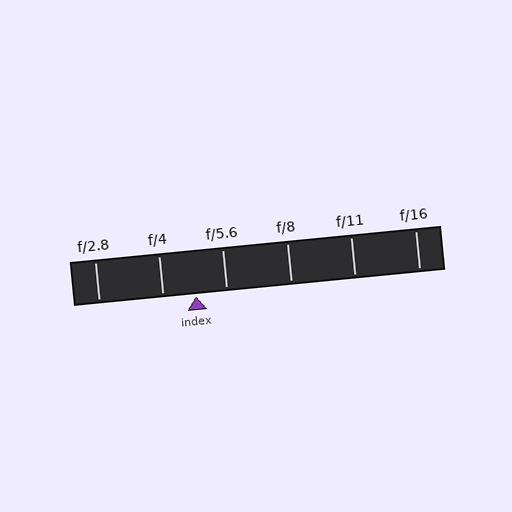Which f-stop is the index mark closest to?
The index mark is closest to f/5.6.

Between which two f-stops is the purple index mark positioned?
The index mark is between f/4 and f/5.6.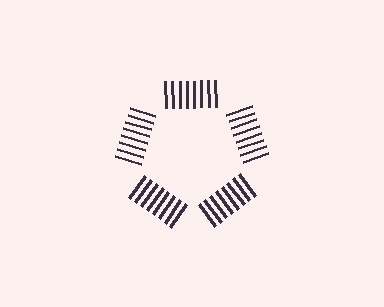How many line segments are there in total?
40 — 8 along each of the 5 edges.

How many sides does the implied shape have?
5 sides — the line-ends trace a pentagon.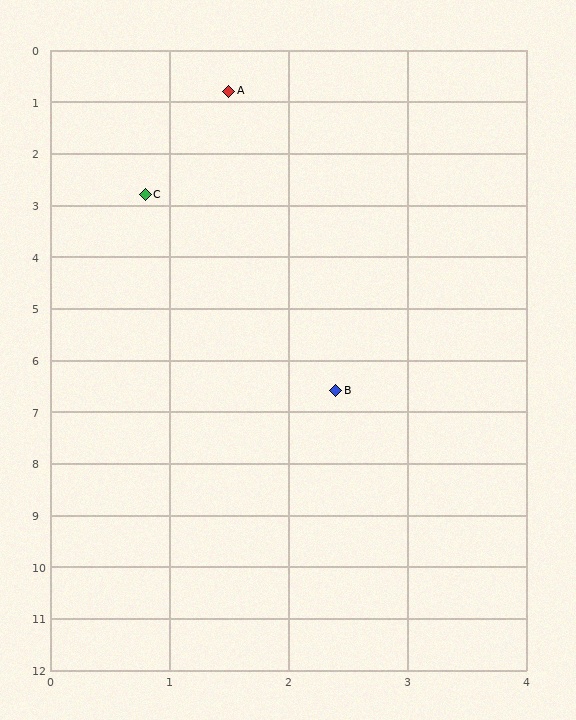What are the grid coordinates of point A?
Point A is at approximately (1.5, 0.8).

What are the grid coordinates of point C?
Point C is at approximately (0.8, 2.8).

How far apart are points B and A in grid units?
Points B and A are about 5.9 grid units apart.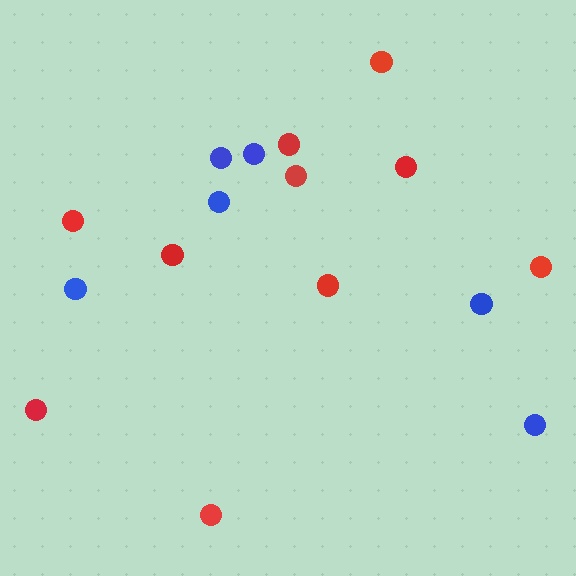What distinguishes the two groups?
There are 2 groups: one group of blue circles (6) and one group of red circles (10).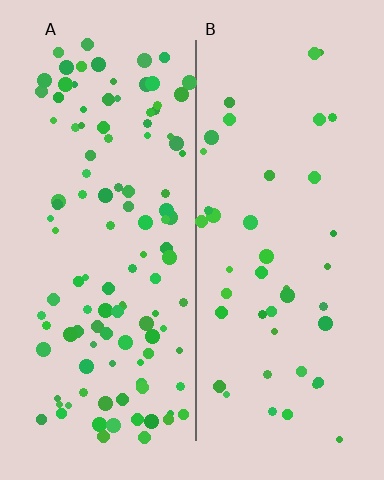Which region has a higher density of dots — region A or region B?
A (the left).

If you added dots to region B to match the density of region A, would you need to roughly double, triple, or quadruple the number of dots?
Approximately triple.